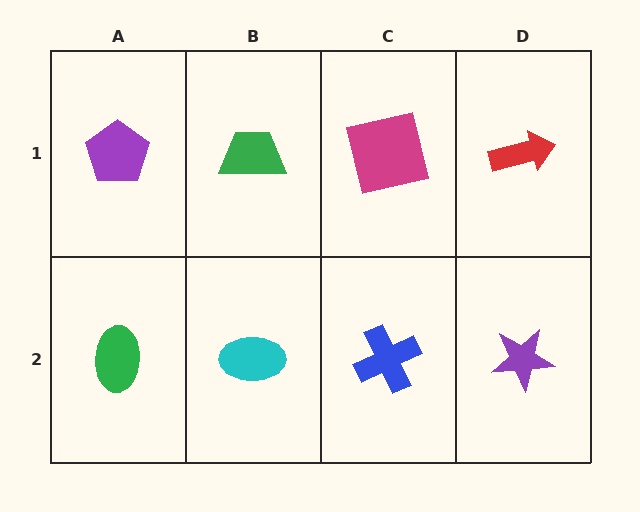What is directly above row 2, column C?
A magenta square.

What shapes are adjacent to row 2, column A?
A purple pentagon (row 1, column A), a cyan ellipse (row 2, column B).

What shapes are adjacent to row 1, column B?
A cyan ellipse (row 2, column B), a purple pentagon (row 1, column A), a magenta square (row 1, column C).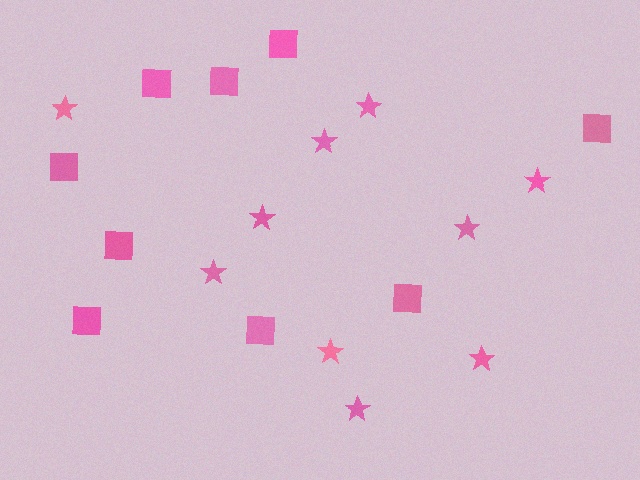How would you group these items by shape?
There are 2 groups: one group of squares (9) and one group of stars (10).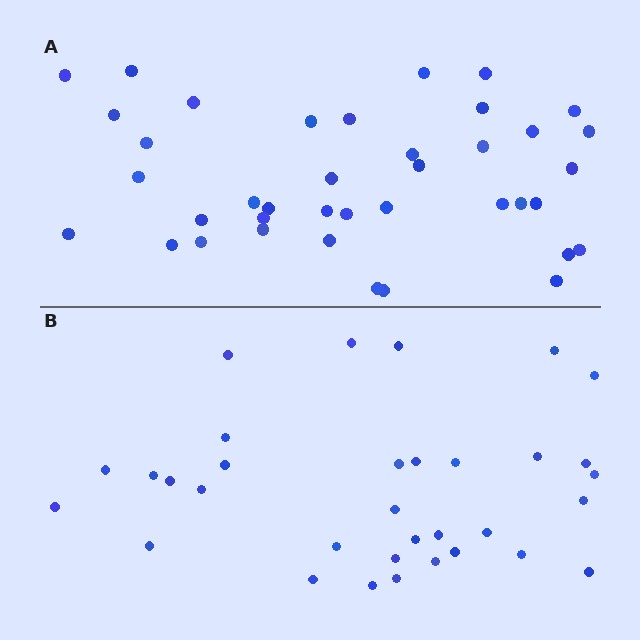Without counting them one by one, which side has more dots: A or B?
Region A (the top region) has more dots.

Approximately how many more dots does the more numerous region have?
Region A has about 6 more dots than region B.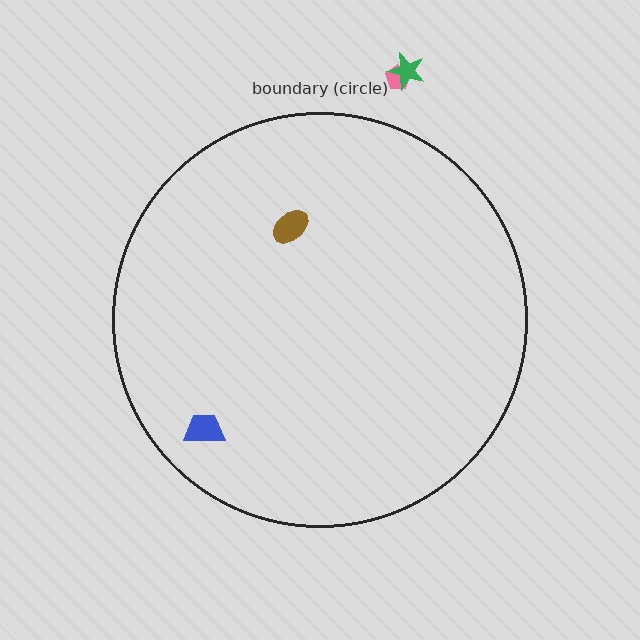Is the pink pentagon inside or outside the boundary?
Outside.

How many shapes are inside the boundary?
2 inside, 2 outside.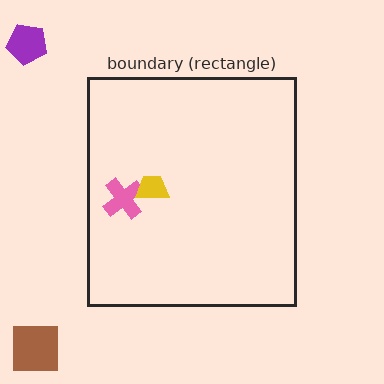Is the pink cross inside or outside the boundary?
Inside.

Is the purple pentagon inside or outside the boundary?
Outside.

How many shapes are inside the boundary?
2 inside, 2 outside.